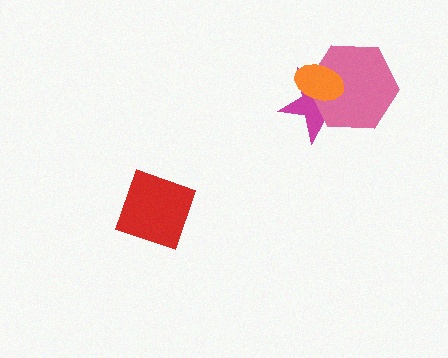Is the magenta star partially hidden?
Yes, it is partially covered by another shape.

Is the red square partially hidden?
No, no other shape covers it.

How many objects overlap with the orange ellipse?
2 objects overlap with the orange ellipse.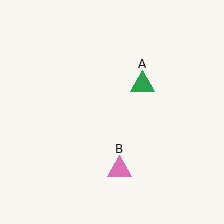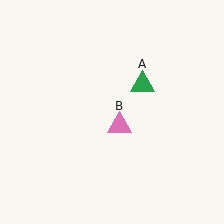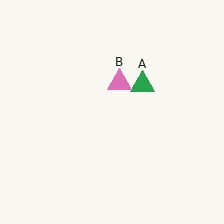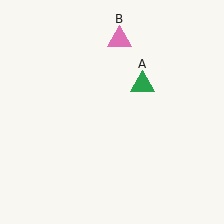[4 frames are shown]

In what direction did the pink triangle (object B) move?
The pink triangle (object B) moved up.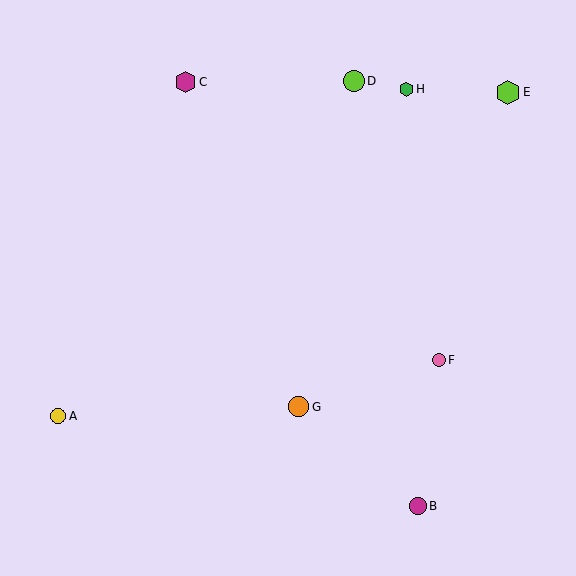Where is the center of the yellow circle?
The center of the yellow circle is at (58, 416).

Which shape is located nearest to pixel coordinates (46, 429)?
The yellow circle (labeled A) at (58, 416) is nearest to that location.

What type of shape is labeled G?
Shape G is an orange circle.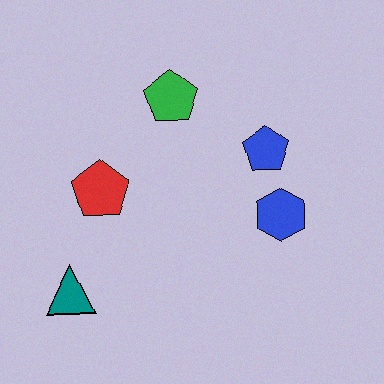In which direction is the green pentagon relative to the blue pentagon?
The green pentagon is to the left of the blue pentagon.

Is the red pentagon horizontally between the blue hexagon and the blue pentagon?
No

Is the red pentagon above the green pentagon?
No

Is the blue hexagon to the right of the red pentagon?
Yes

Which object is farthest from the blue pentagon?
The teal triangle is farthest from the blue pentagon.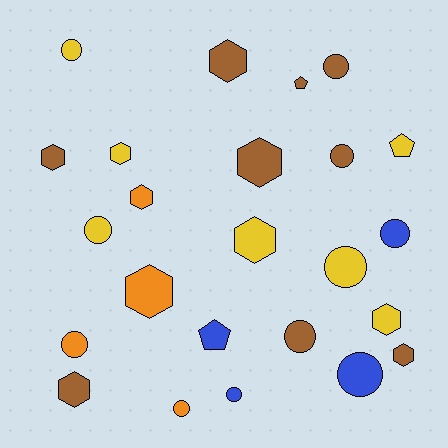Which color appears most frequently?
Brown, with 9 objects.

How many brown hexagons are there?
There are 5 brown hexagons.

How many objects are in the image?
There are 24 objects.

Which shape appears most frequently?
Circle, with 11 objects.